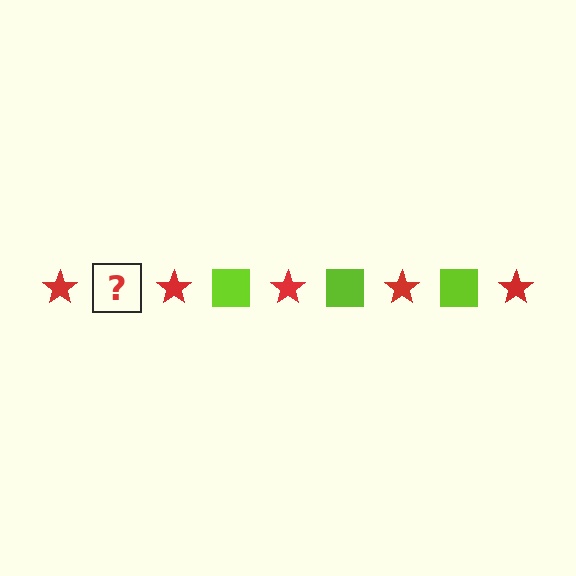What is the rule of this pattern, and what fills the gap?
The rule is that the pattern alternates between red star and lime square. The gap should be filled with a lime square.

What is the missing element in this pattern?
The missing element is a lime square.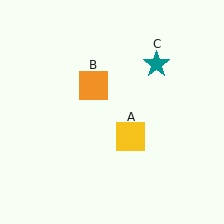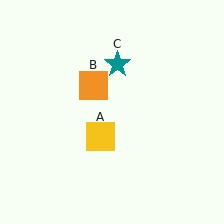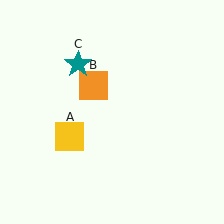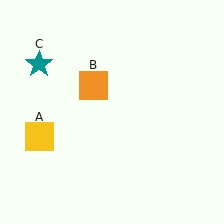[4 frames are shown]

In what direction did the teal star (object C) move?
The teal star (object C) moved left.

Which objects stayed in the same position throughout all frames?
Orange square (object B) remained stationary.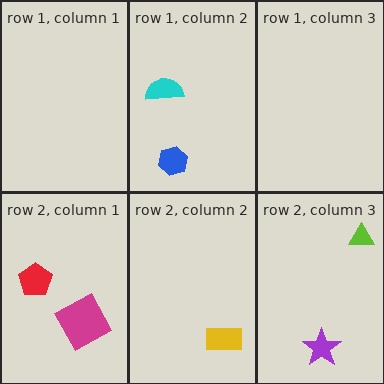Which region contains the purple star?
The row 2, column 3 region.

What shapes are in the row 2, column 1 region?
The magenta square, the red pentagon.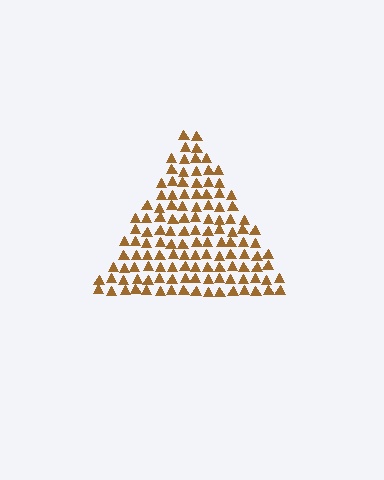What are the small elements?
The small elements are triangles.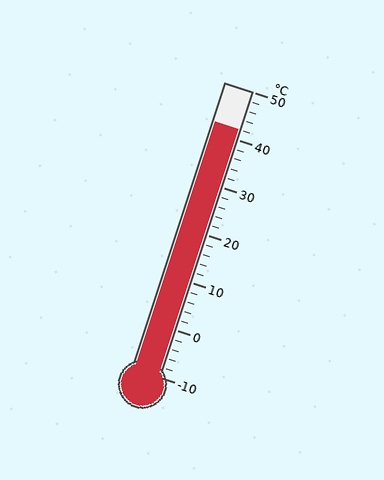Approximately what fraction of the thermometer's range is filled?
The thermometer is filled to approximately 85% of its range.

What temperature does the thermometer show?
The thermometer shows approximately 42°C.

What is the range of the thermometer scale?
The thermometer scale ranges from -10°C to 50°C.